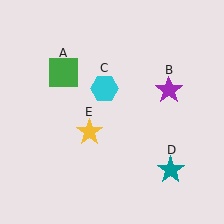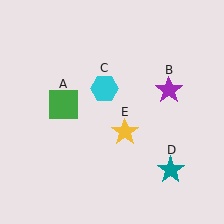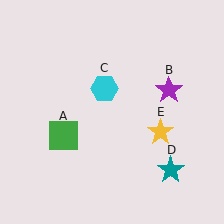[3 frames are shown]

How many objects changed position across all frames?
2 objects changed position: green square (object A), yellow star (object E).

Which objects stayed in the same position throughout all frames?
Purple star (object B) and cyan hexagon (object C) and teal star (object D) remained stationary.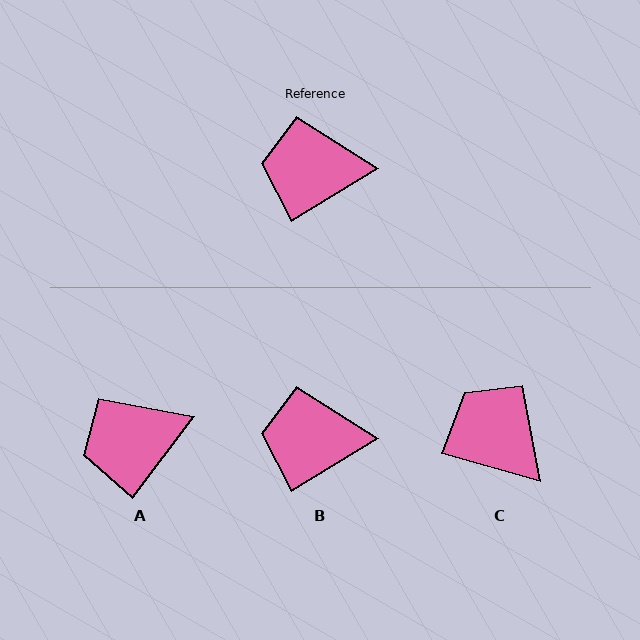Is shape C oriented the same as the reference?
No, it is off by about 47 degrees.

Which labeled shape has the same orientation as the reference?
B.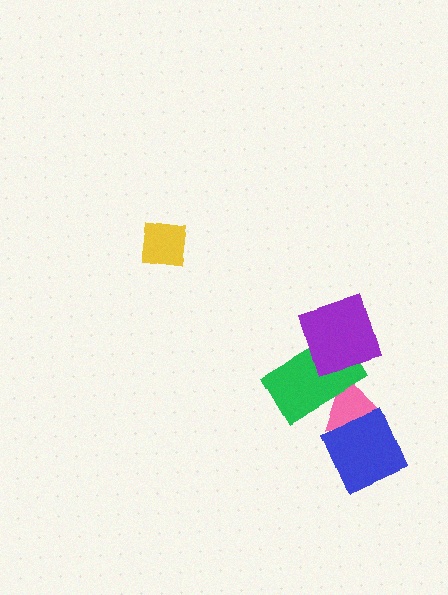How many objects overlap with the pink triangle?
3 objects overlap with the pink triangle.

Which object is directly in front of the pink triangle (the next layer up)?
The green rectangle is directly in front of the pink triangle.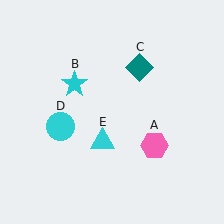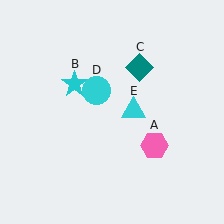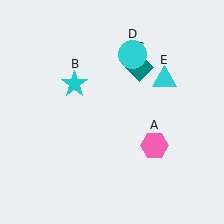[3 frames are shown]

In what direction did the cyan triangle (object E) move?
The cyan triangle (object E) moved up and to the right.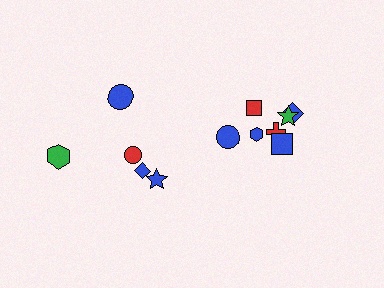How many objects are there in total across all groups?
There are 12 objects.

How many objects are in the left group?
There are 5 objects.